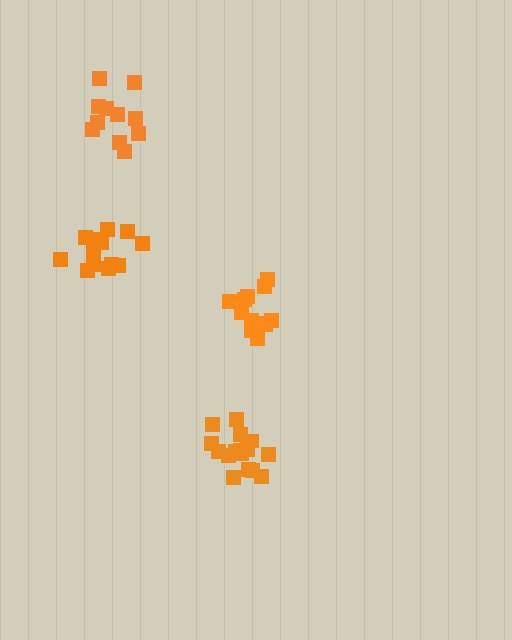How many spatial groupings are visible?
There are 4 spatial groupings.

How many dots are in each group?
Group 1: 16 dots, Group 2: 13 dots, Group 3: 11 dots, Group 4: 13 dots (53 total).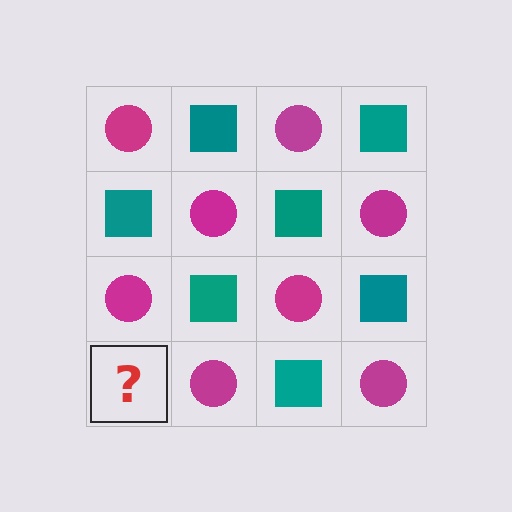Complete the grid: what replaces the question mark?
The question mark should be replaced with a teal square.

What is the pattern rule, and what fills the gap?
The rule is that it alternates magenta circle and teal square in a checkerboard pattern. The gap should be filled with a teal square.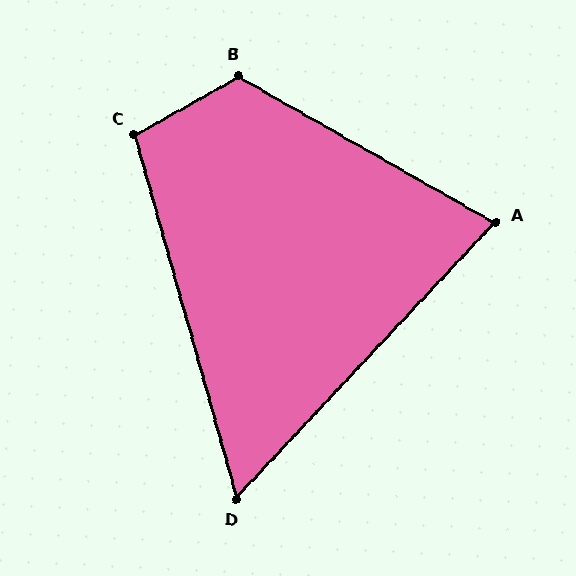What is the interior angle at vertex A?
Approximately 77 degrees (acute).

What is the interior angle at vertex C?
Approximately 103 degrees (obtuse).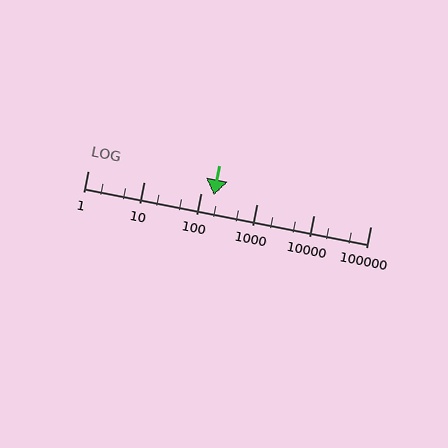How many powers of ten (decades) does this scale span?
The scale spans 5 decades, from 1 to 100000.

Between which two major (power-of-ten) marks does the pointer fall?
The pointer is between 100 and 1000.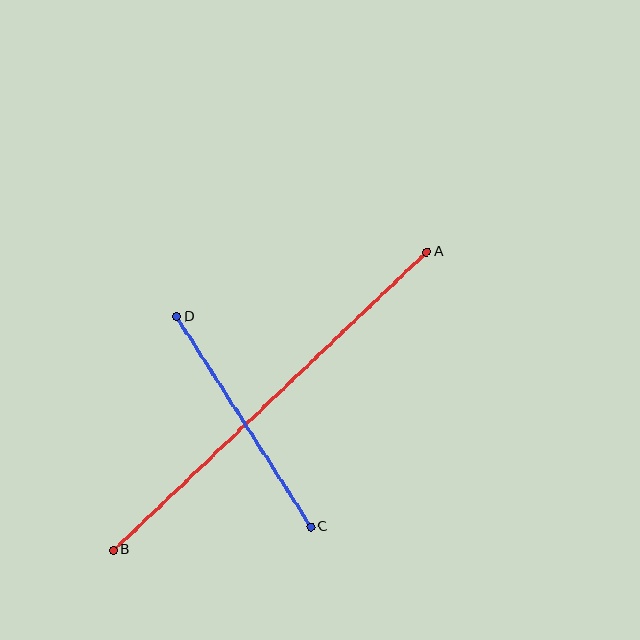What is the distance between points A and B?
The distance is approximately 433 pixels.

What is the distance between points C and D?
The distance is approximately 249 pixels.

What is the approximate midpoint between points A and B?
The midpoint is at approximately (270, 401) pixels.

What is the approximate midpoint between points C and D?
The midpoint is at approximately (244, 422) pixels.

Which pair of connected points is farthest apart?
Points A and B are farthest apart.